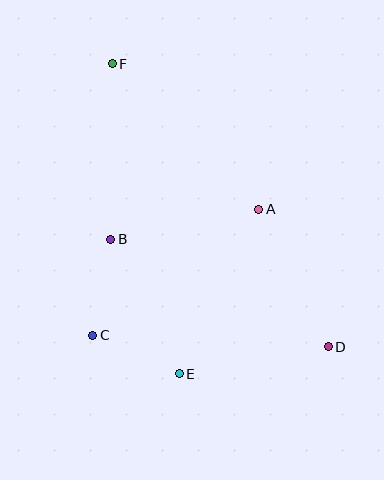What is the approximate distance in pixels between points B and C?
The distance between B and C is approximately 98 pixels.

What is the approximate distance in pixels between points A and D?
The distance between A and D is approximately 154 pixels.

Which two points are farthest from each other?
Points D and F are farthest from each other.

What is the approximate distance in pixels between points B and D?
The distance between B and D is approximately 243 pixels.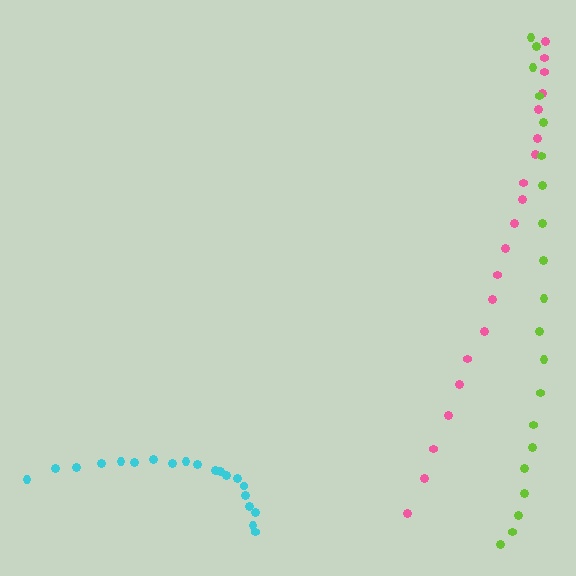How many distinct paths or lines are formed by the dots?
There are 3 distinct paths.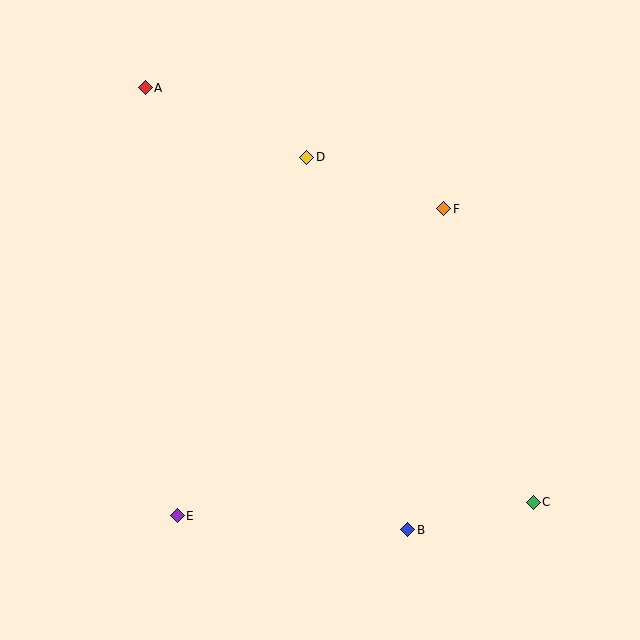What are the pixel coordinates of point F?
Point F is at (444, 209).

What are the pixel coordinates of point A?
Point A is at (145, 88).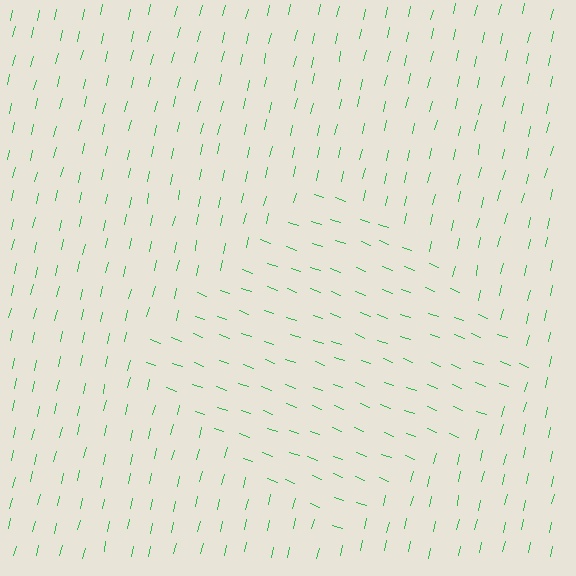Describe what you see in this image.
The image is filled with small green line segments. A diamond region in the image has lines oriented differently from the surrounding lines, creating a visible texture boundary.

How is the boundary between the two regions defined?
The boundary is defined purely by a change in line orientation (approximately 82 degrees difference). All lines are the same color and thickness.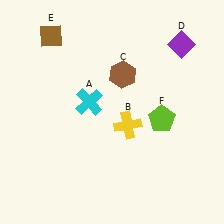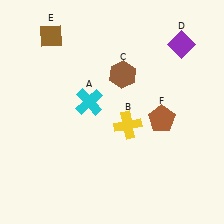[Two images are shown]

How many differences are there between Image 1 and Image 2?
There is 1 difference between the two images.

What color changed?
The pentagon (F) changed from lime in Image 1 to brown in Image 2.